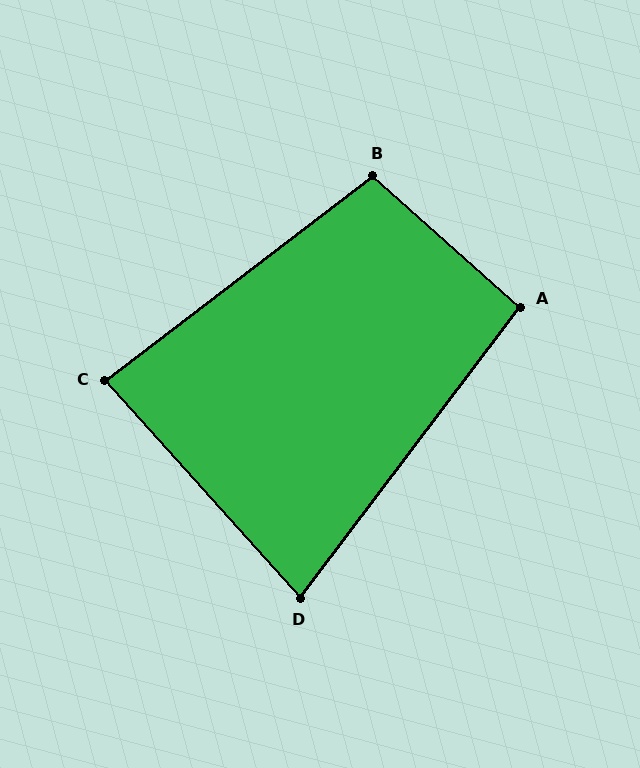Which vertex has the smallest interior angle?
D, at approximately 79 degrees.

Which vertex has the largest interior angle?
B, at approximately 101 degrees.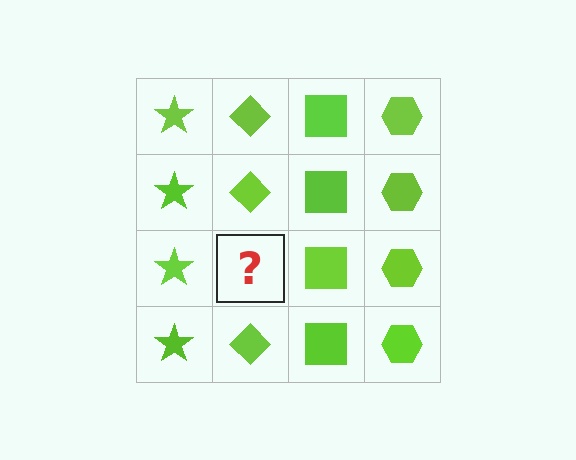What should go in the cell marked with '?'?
The missing cell should contain a lime diamond.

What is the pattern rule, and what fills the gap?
The rule is that each column has a consistent shape. The gap should be filled with a lime diamond.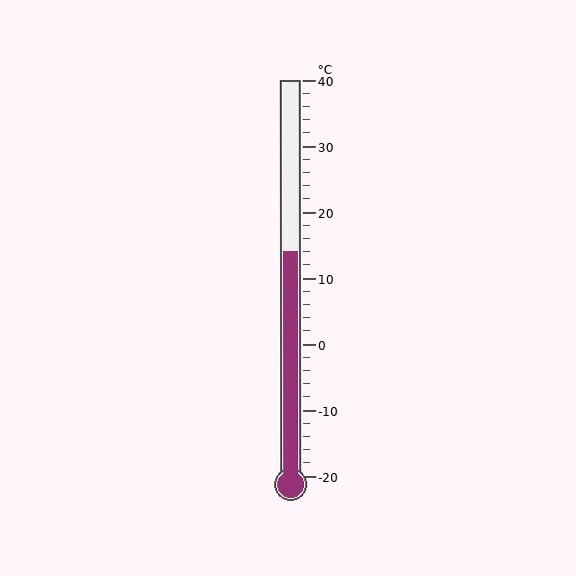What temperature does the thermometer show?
The thermometer shows approximately 14°C.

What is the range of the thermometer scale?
The thermometer scale ranges from -20°C to 40°C.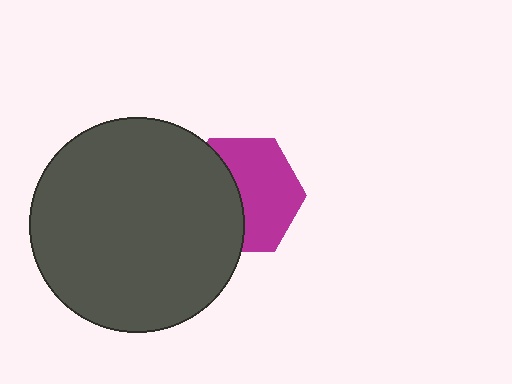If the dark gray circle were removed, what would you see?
You would see the complete magenta hexagon.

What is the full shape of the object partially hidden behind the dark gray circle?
The partially hidden object is a magenta hexagon.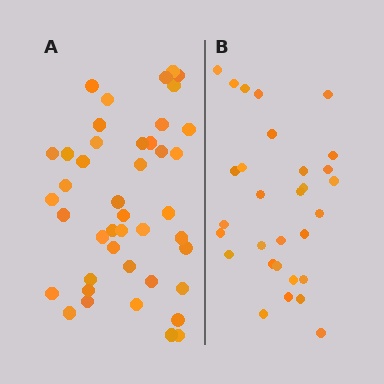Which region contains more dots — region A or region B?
Region A (the left region) has more dots.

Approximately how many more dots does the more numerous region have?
Region A has approximately 15 more dots than region B.